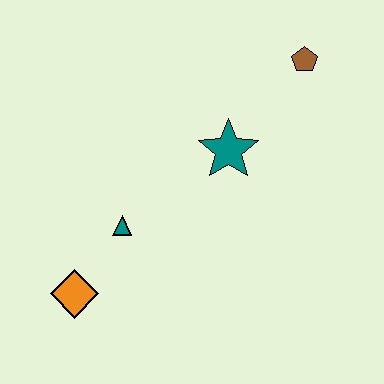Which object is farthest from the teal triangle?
The brown pentagon is farthest from the teal triangle.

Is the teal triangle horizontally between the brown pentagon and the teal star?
No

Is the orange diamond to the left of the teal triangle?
Yes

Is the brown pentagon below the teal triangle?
No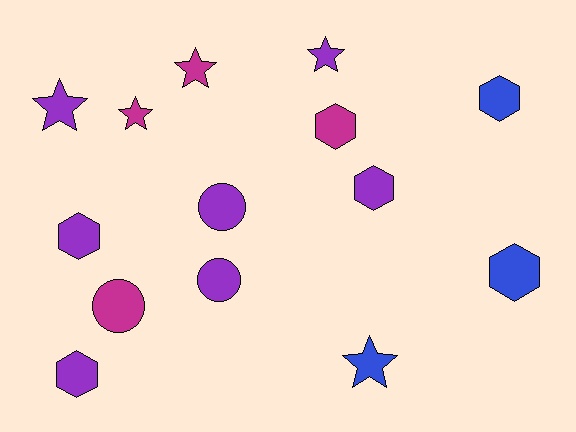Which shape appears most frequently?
Hexagon, with 6 objects.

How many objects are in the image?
There are 14 objects.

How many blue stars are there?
There is 1 blue star.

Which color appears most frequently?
Purple, with 7 objects.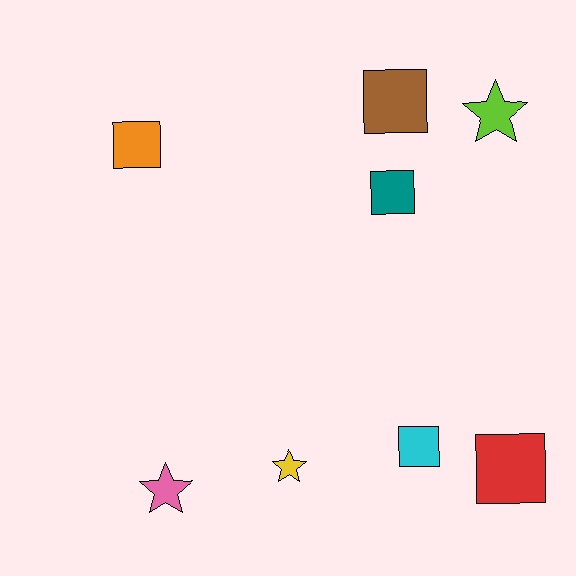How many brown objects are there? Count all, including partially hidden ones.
There is 1 brown object.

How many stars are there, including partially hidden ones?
There are 3 stars.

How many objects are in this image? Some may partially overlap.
There are 8 objects.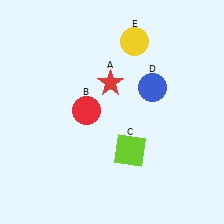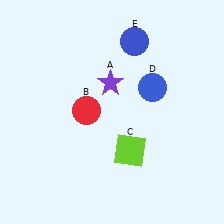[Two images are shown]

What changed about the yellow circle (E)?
In Image 1, E is yellow. In Image 2, it changed to blue.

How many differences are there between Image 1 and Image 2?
There are 2 differences between the two images.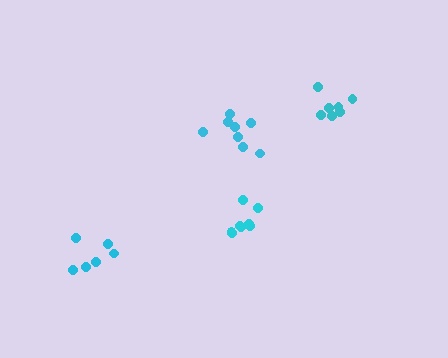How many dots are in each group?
Group 1: 8 dots, Group 2: 7 dots, Group 3: 8 dots, Group 4: 6 dots (29 total).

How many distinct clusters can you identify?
There are 4 distinct clusters.